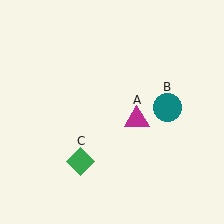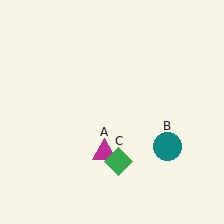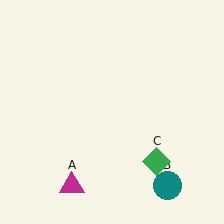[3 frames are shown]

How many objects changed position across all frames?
3 objects changed position: magenta triangle (object A), teal circle (object B), green diamond (object C).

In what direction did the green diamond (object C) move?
The green diamond (object C) moved right.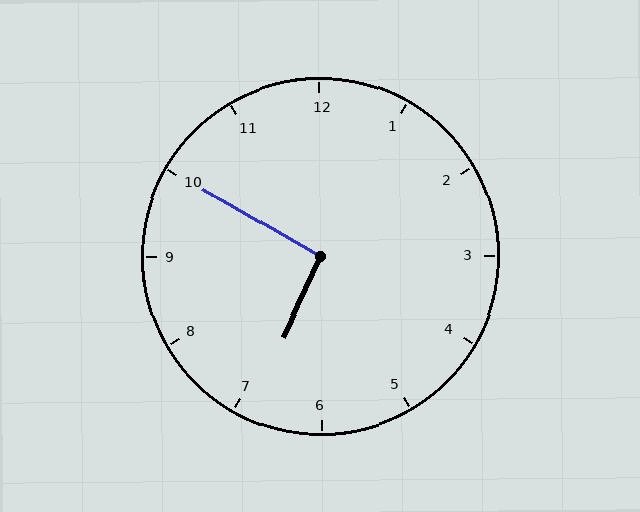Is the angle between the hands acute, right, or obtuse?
It is right.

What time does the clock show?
6:50.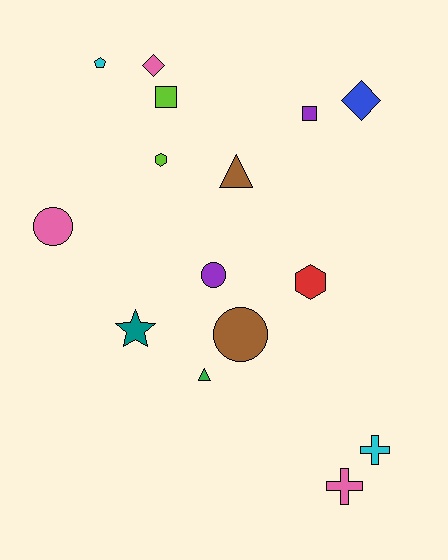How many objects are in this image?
There are 15 objects.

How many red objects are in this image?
There is 1 red object.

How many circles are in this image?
There are 3 circles.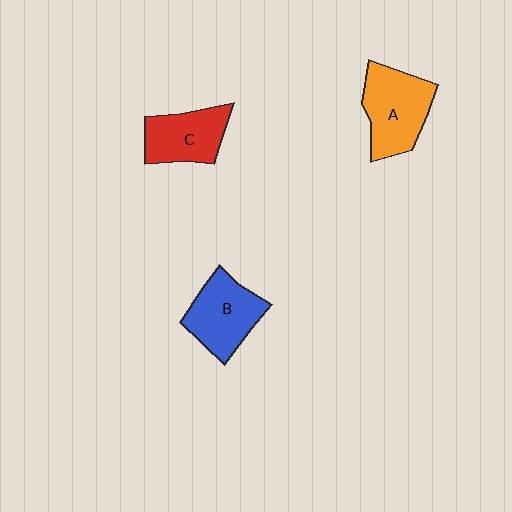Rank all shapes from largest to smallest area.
From largest to smallest: A (orange), B (blue), C (red).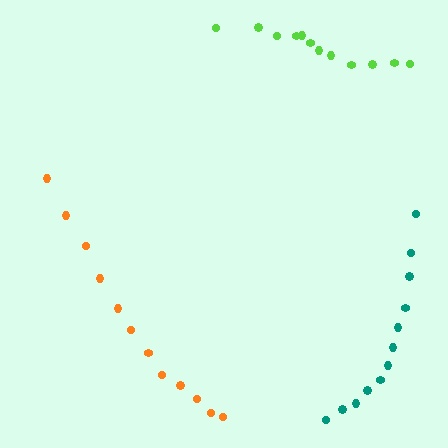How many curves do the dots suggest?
There are 3 distinct paths.